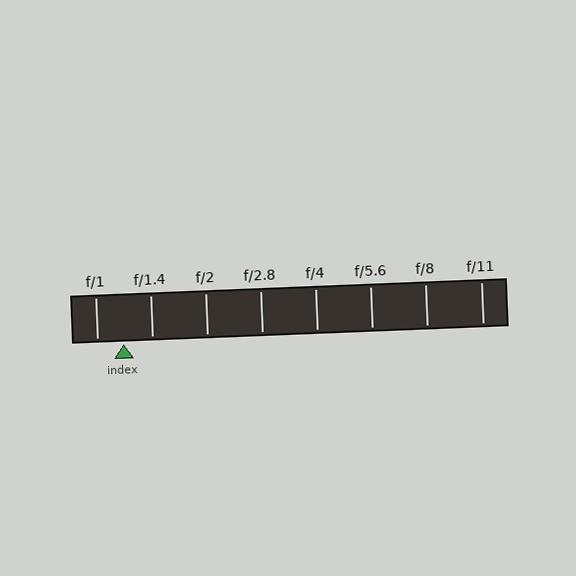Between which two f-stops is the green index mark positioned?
The index mark is between f/1 and f/1.4.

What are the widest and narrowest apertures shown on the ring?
The widest aperture shown is f/1 and the narrowest is f/11.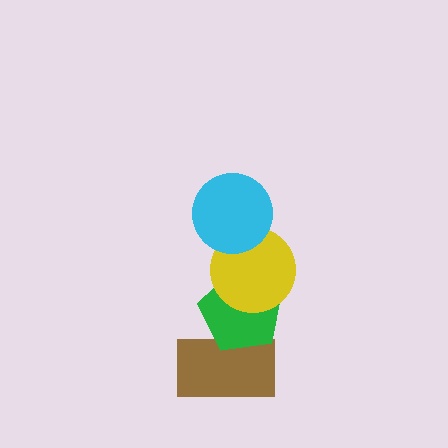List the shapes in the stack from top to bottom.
From top to bottom: the cyan circle, the yellow circle, the green pentagon, the brown rectangle.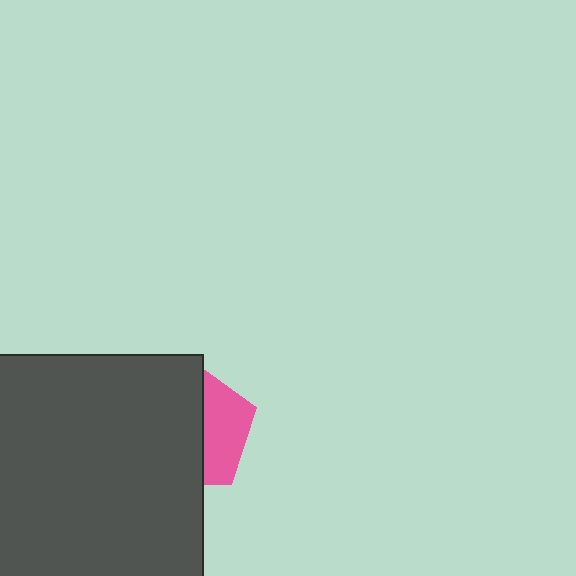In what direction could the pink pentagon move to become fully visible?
The pink pentagon could move right. That would shift it out from behind the dark gray square entirely.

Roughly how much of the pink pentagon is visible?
A small part of it is visible (roughly 37%).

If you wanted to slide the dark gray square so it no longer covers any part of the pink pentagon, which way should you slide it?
Slide it left — that is the most direct way to separate the two shapes.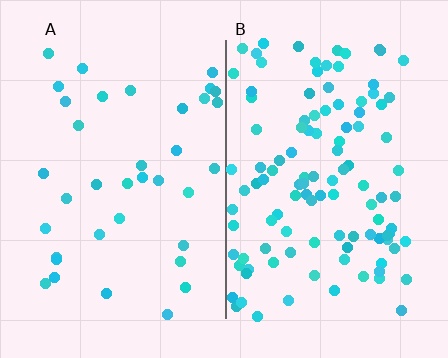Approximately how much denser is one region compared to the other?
Approximately 3.0× — region B over region A.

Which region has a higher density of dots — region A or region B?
B (the right).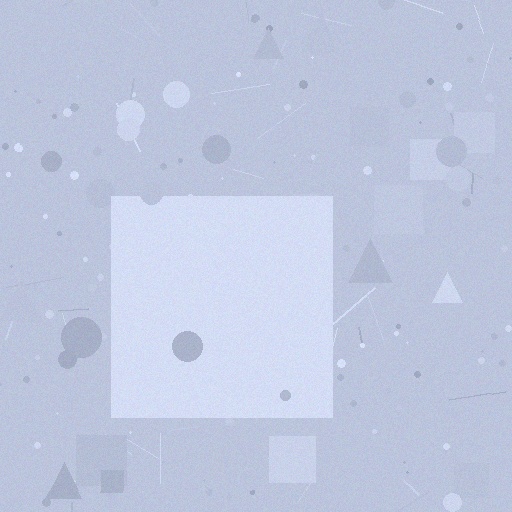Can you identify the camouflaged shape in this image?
The camouflaged shape is a square.